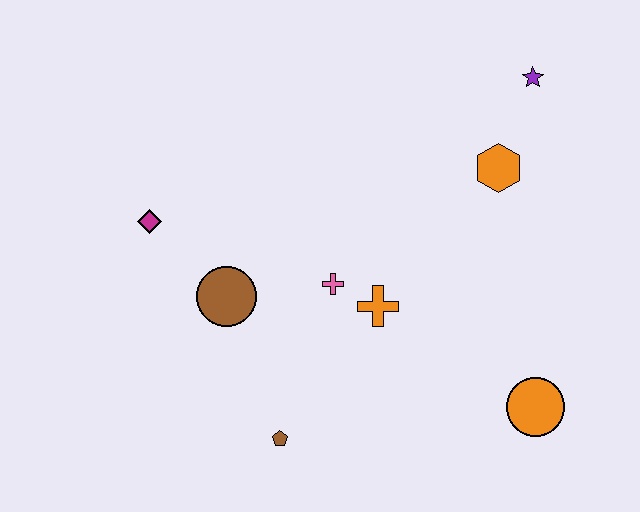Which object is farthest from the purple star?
The brown pentagon is farthest from the purple star.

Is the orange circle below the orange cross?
Yes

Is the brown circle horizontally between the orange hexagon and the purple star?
No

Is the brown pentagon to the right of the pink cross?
No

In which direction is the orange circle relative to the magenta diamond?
The orange circle is to the right of the magenta diamond.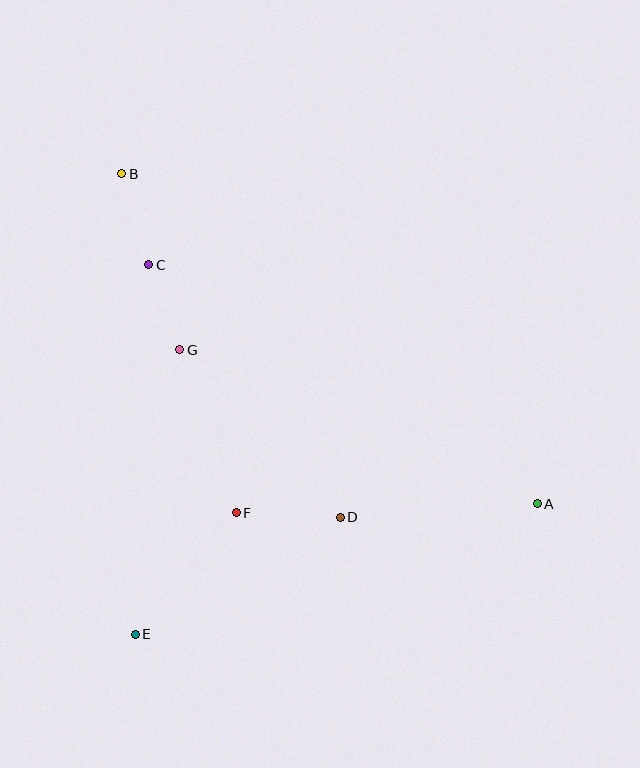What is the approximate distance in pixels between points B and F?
The distance between B and F is approximately 358 pixels.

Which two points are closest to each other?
Points C and G are closest to each other.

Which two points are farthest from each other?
Points A and B are farthest from each other.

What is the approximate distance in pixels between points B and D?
The distance between B and D is approximately 407 pixels.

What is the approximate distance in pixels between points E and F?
The distance between E and F is approximately 158 pixels.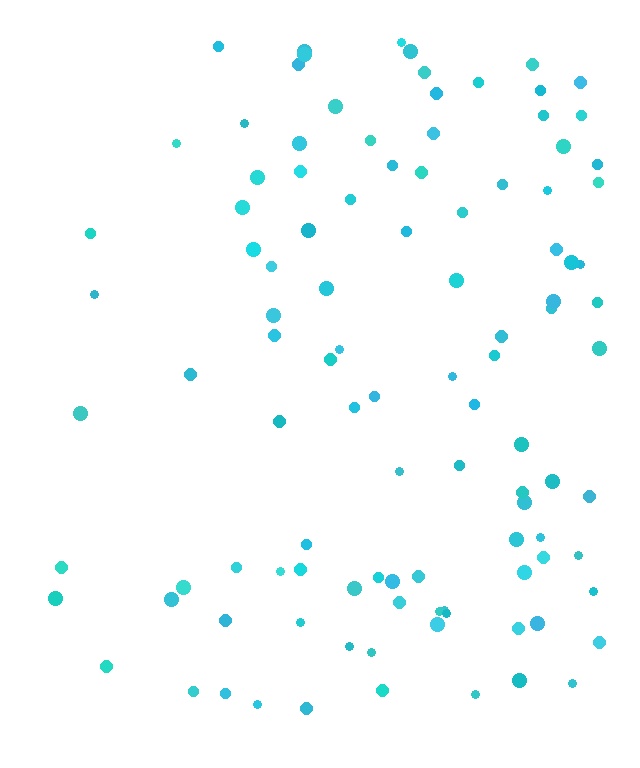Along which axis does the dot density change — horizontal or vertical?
Horizontal.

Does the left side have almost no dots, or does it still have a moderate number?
Still a moderate number, just noticeably fewer than the right.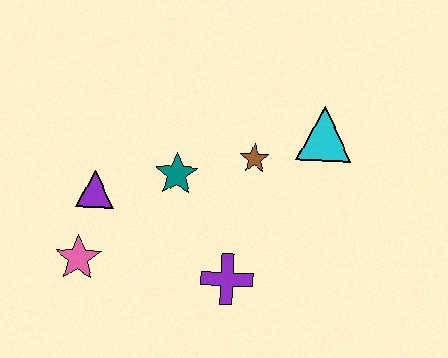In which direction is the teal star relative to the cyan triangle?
The teal star is to the left of the cyan triangle.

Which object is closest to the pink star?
The purple triangle is closest to the pink star.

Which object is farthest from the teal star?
The cyan triangle is farthest from the teal star.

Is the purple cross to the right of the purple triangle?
Yes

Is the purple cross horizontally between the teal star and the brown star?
Yes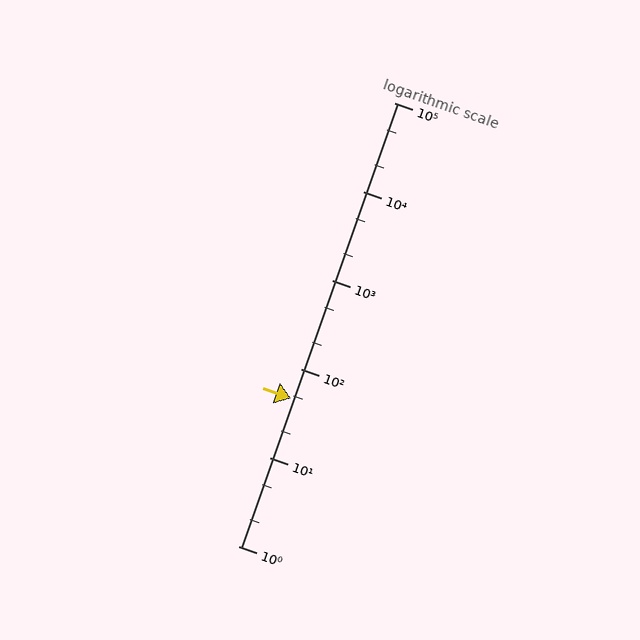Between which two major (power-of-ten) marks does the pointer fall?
The pointer is between 10 and 100.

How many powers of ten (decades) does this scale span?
The scale spans 5 decades, from 1 to 100000.